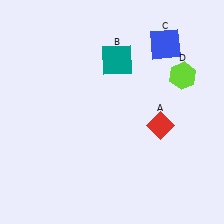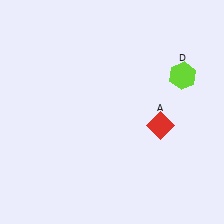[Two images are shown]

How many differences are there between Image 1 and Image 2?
There are 2 differences between the two images.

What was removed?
The teal square (B), the blue square (C) were removed in Image 2.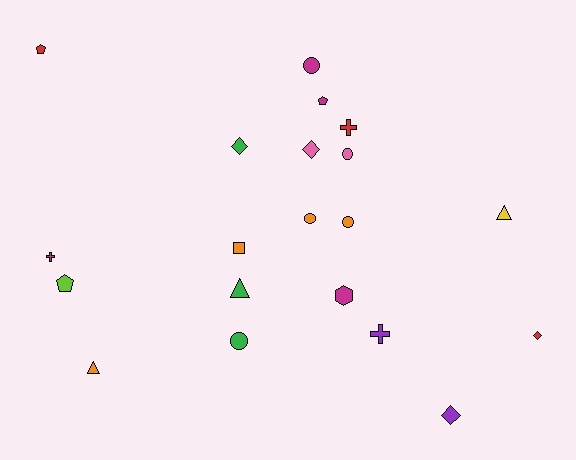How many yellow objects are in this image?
There is 1 yellow object.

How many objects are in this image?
There are 20 objects.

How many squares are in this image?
There is 1 square.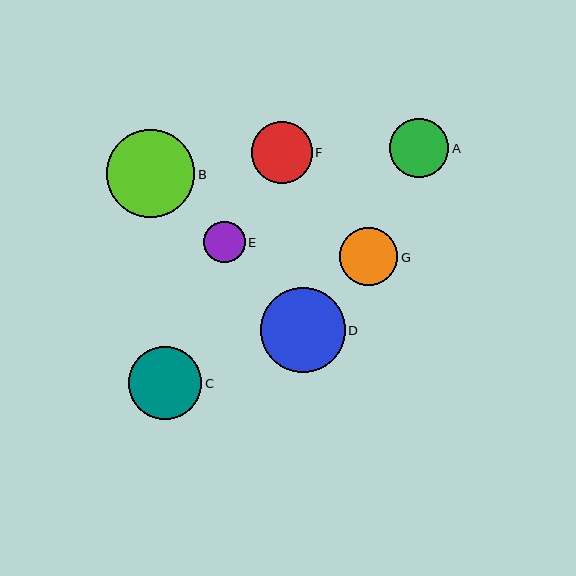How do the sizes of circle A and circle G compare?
Circle A and circle G are approximately the same size.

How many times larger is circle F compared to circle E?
Circle F is approximately 1.5 times the size of circle E.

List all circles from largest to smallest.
From largest to smallest: B, D, C, F, A, G, E.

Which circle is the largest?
Circle B is the largest with a size of approximately 88 pixels.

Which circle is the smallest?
Circle E is the smallest with a size of approximately 41 pixels.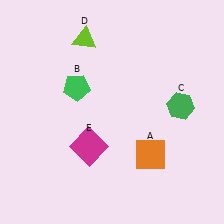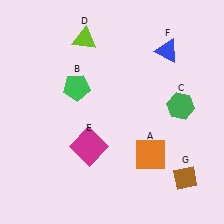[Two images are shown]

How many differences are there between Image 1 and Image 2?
There are 2 differences between the two images.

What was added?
A blue triangle (F), a brown diamond (G) were added in Image 2.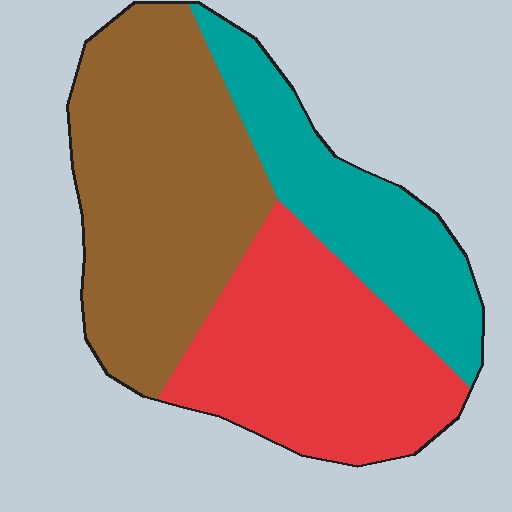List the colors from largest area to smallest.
From largest to smallest: brown, red, teal.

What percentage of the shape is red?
Red covers about 35% of the shape.